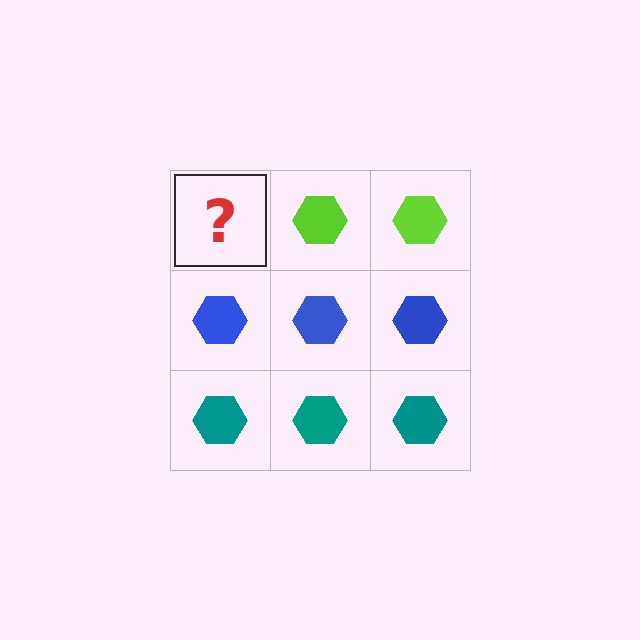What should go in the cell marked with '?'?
The missing cell should contain a lime hexagon.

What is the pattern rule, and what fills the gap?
The rule is that each row has a consistent color. The gap should be filled with a lime hexagon.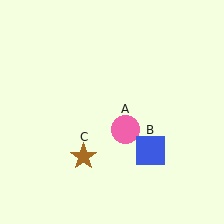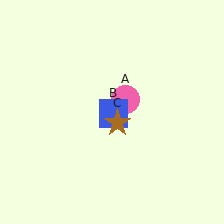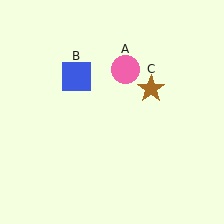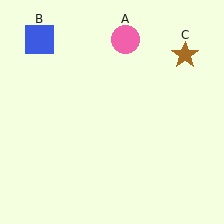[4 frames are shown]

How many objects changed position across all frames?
3 objects changed position: pink circle (object A), blue square (object B), brown star (object C).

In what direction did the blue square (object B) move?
The blue square (object B) moved up and to the left.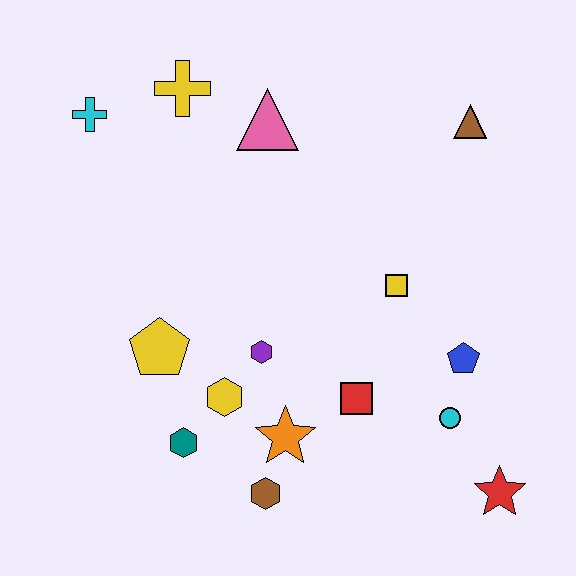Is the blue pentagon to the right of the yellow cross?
Yes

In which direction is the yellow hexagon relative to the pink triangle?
The yellow hexagon is below the pink triangle.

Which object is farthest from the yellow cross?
The red star is farthest from the yellow cross.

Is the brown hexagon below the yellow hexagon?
Yes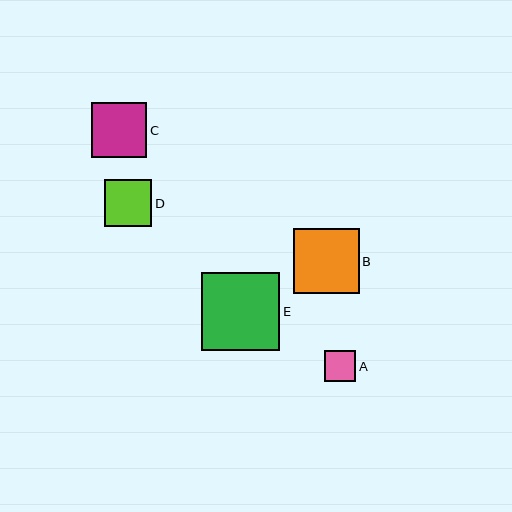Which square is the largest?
Square E is the largest with a size of approximately 78 pixels.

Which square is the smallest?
Square A is the smallest with a size of approximately 31 pixels.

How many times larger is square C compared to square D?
Square C is approximately 1.2 times the size of square D.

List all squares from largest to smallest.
From largest to smallest: E, B, C, D, A.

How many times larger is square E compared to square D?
Square E is approximately 1.6 times the size of square D.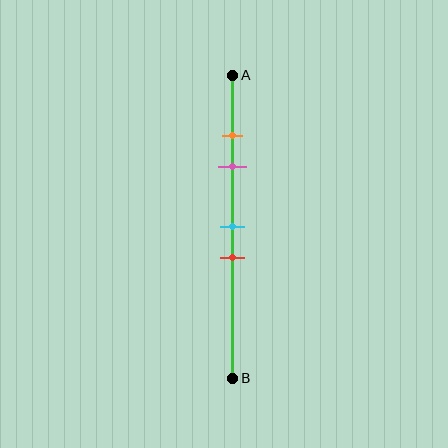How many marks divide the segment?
There are 4 marks dividing the segment.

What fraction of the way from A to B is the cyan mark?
The cyan mark is approximately 50% (0.5) of the way from A to B.